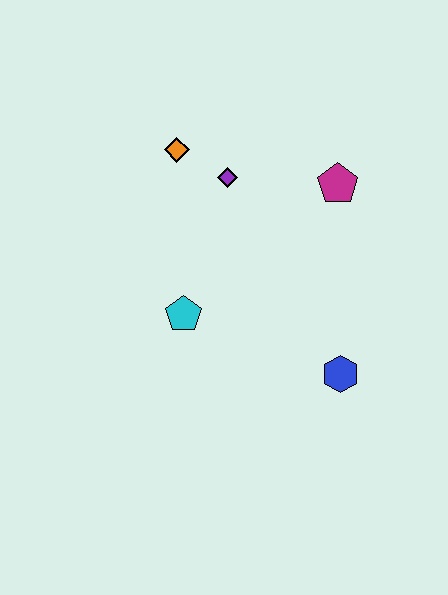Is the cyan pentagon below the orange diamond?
Yes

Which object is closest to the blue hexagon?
The cyan pentagon is closest to the blue hexagon.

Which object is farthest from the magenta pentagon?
The cyan pentagon is farthest from the magenta pentagon.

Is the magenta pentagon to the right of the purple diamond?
Yes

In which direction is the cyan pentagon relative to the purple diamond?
The cyan pentagon is below the purple diamond.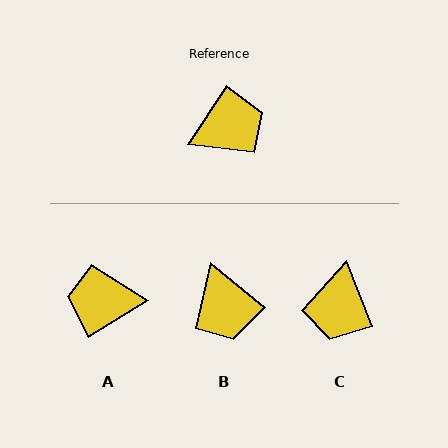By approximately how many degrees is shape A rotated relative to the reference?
Approximately 154 degrees counter-clockwise.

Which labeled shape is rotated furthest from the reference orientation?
A, about 154 degrees away.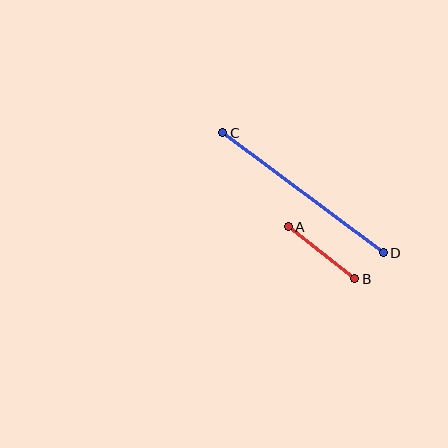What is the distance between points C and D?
The distance is approximately 201 pixels.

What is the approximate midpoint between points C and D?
The midpoint is at approximately (303, 193) pixels.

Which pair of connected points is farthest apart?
Points C and D are farthest apart.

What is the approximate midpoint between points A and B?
The midpoint is at approximately (322, 253) pixels.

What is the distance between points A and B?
The distance is approximately 84 pixels.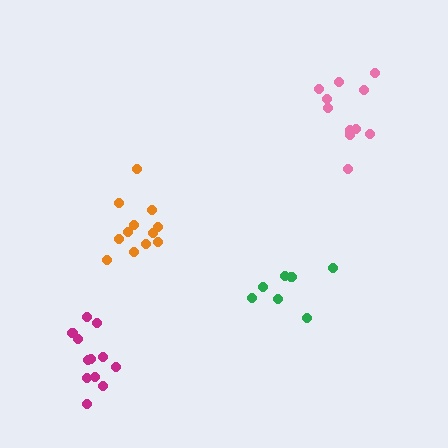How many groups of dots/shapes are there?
There are 4 groups.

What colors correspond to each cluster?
The clusters are colored: pink, green, orange, magenta.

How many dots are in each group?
Group 1: 11 dots, Group 2: 8 dots, Group 3: 12 dots, Group 4: 12 dots (43 total).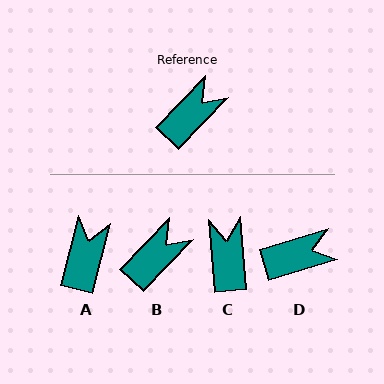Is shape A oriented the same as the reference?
No, it is off by about 30 degrees.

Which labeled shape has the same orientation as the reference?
B.